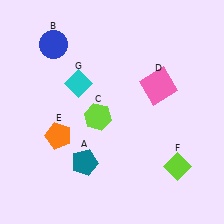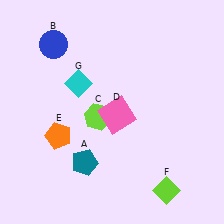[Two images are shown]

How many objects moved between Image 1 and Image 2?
2 objects moved between the two images.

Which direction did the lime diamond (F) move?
The lime diamond (F) moved down.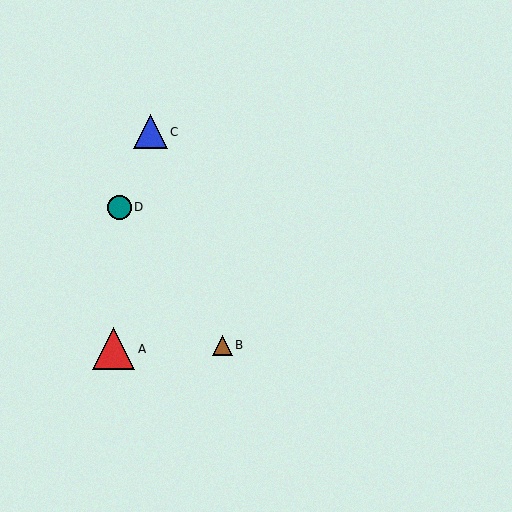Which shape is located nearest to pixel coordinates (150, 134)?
The blue triangle (labeled C) at (150, 132) is nearest to that location.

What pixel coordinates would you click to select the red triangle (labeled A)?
Click at (114, 349) to select the red triangle A.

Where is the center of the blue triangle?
The center of the blue triangle is at (150, 132).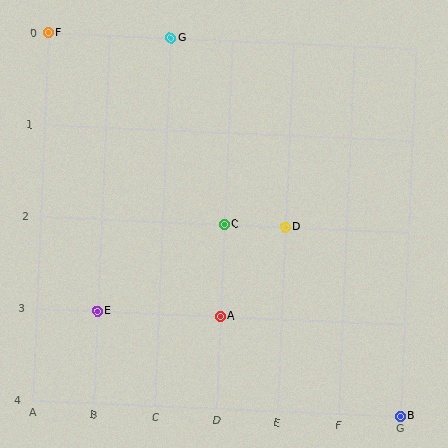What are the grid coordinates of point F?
Point F is at grid coordinates (A, 0).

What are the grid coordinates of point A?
Point A is at grid coordinates (D, 3).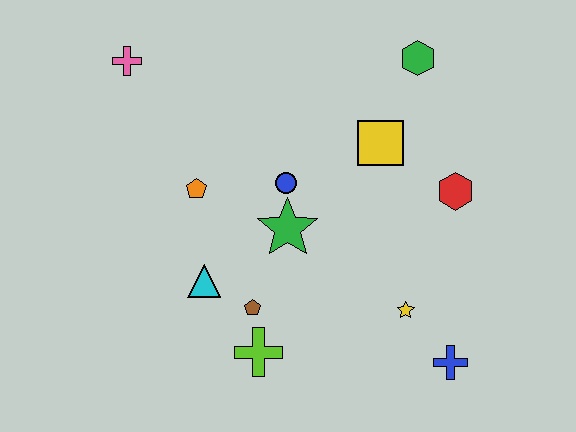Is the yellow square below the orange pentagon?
No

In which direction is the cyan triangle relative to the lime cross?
The cyan triangle is above the lime cross.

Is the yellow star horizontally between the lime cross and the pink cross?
No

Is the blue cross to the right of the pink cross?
Yes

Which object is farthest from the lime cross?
The green hexagon is farthest from the lime cross.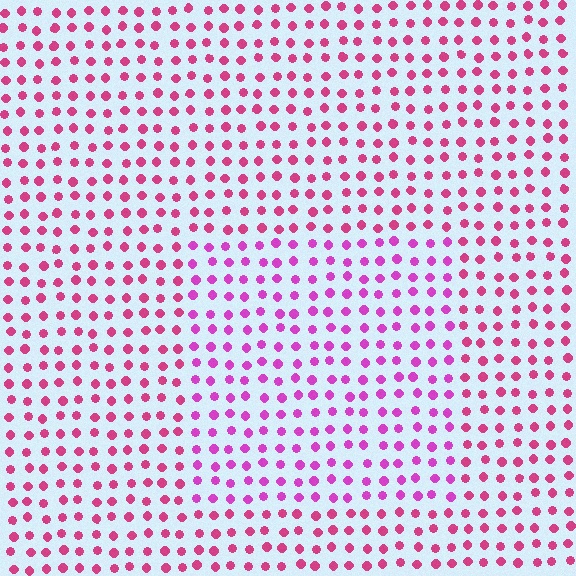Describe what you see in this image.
The image is filled with small magenta elements in a uniform arrangement. A rectangle-shaped region is visible where the elements are tinted to a slightly different hue, forming a subtle color boundary.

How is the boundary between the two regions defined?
The boundary is defined purely by a slight shift in hue (about 26 degrees). Spacing, size, and orientation are identical on both sides.